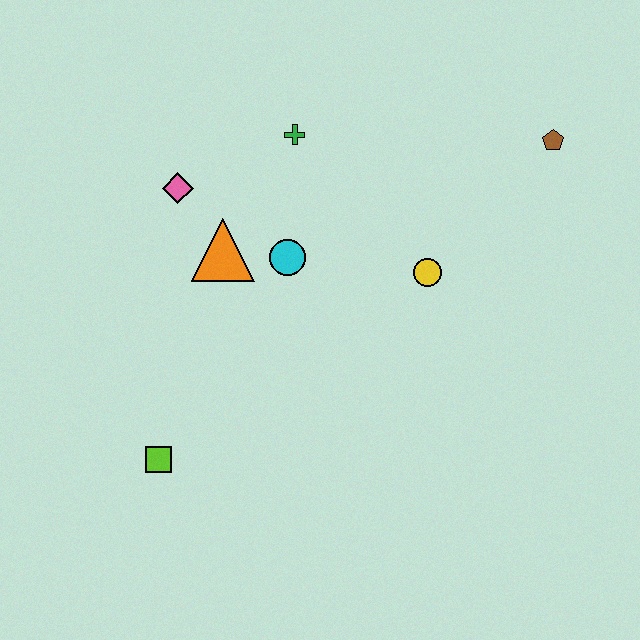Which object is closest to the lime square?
The orange triangle is closest to the lime square.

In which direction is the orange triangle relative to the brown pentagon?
The orange triangle is to the left of the brown pentagon.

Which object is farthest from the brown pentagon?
The lime square is farthest from the brown pentagon.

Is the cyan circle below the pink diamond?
Yes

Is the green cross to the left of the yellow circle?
Yes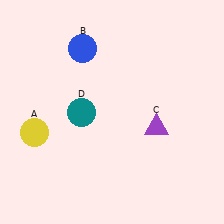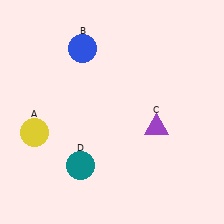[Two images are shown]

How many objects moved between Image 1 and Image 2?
1 object moved between the two images.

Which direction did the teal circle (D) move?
The teal circle (D) moved down.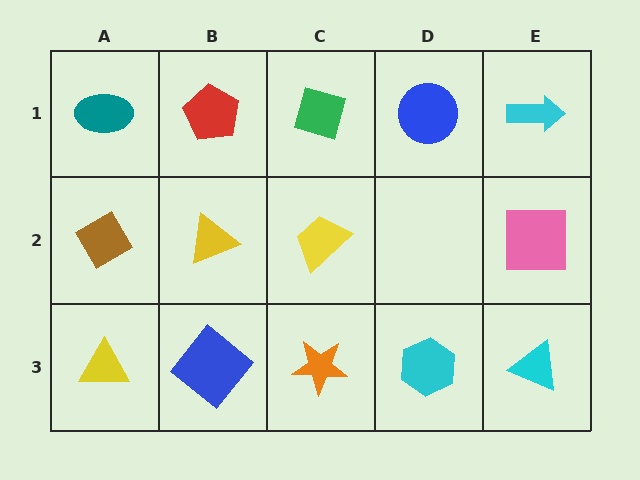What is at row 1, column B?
A red pentagon.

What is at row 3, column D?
A cyan hexagon.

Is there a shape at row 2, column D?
No, that cell is empty.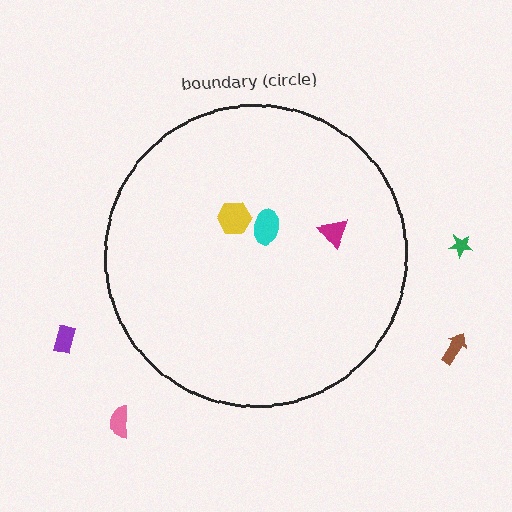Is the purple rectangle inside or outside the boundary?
Outside.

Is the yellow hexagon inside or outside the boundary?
Inside.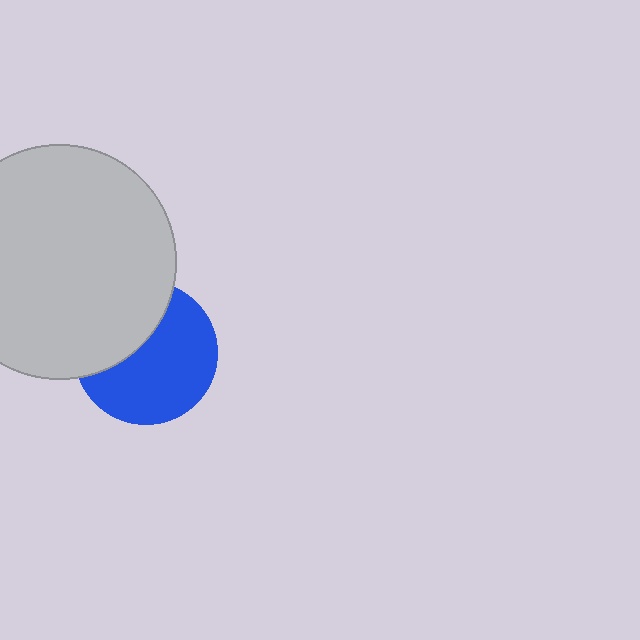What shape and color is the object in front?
The object in front is a light gray circle.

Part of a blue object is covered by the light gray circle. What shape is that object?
It is a circle.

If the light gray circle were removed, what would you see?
You would see the complete blue circle.